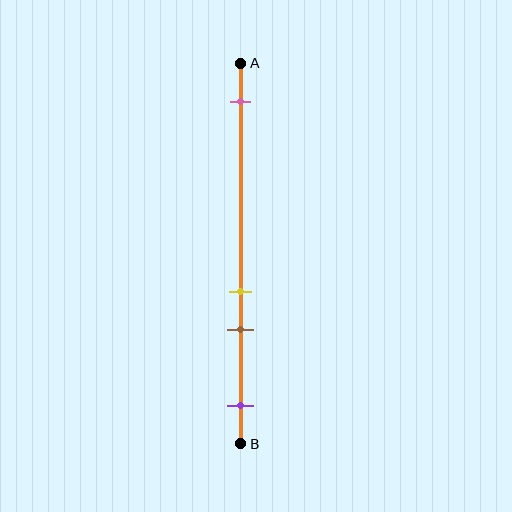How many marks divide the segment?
There are 4 marks dividing the segment.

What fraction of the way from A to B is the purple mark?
The purple mark is approximately 90% (0.9) of the way from A to B.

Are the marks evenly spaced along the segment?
No, the marks are not evenly spaced.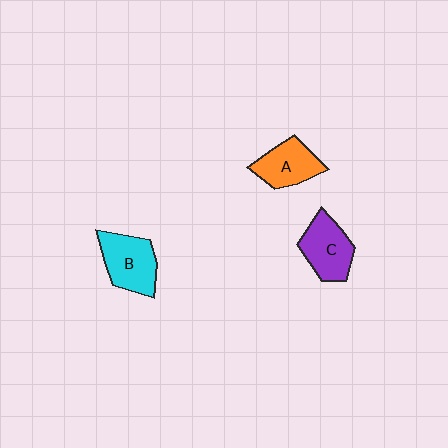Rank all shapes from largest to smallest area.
From largest to smallest: B (cyan), C (purple), A (orange).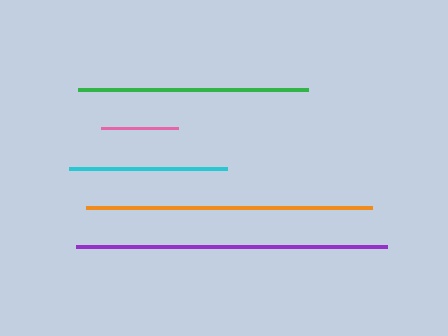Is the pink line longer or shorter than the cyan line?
The cyan line is longer than the pink line.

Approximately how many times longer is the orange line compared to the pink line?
The orange line is approximately 3.7 times the length of the pink line.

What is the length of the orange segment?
The orange segment is approximately 286 pixels long.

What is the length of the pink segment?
The pink segment is approximately 77 pixels long.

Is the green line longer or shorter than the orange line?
The orange line is longer than the green line.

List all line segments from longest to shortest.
From longest to shortest: purple, orange, green, cyan, pink.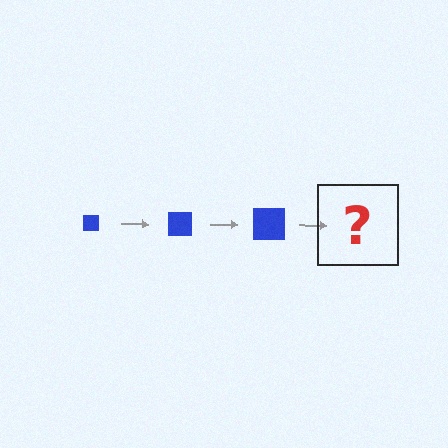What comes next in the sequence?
The next element should be a blue square, larger than the previous one.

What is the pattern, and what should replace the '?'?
The pattern is that the square gets progressively larger each step. The '?' should be a blue square, larger than the previous one.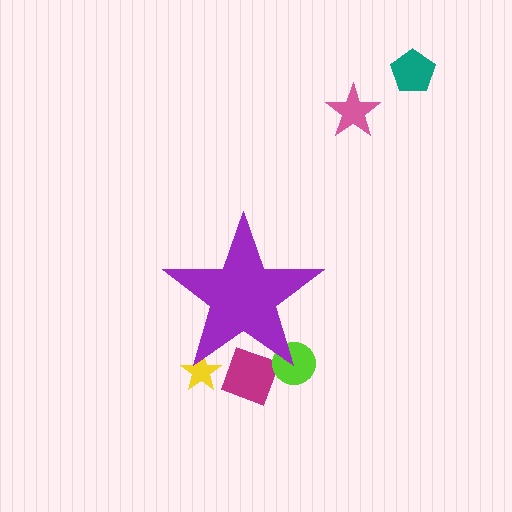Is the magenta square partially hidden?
Yes, the magenta square is partially hidden behind the purple star.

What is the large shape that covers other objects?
A purple star.